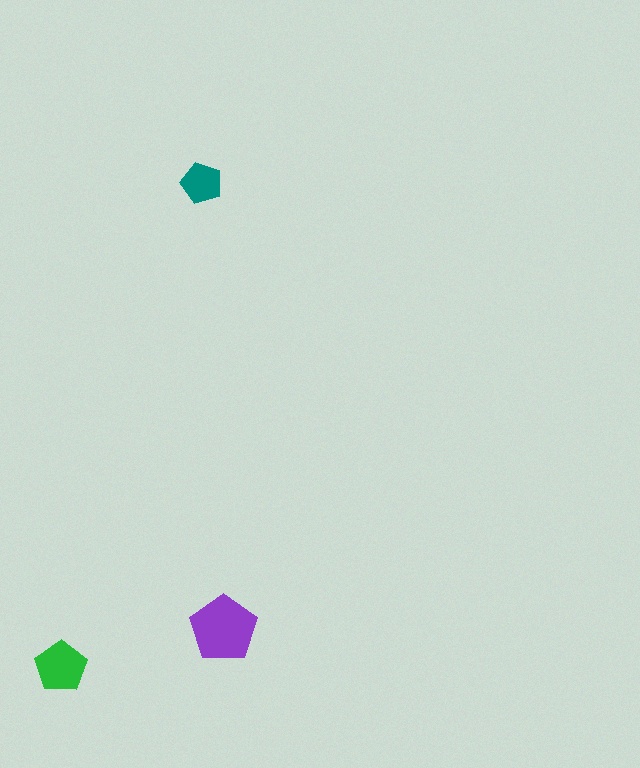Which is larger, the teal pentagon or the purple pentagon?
The purple one.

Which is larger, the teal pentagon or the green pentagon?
The green one.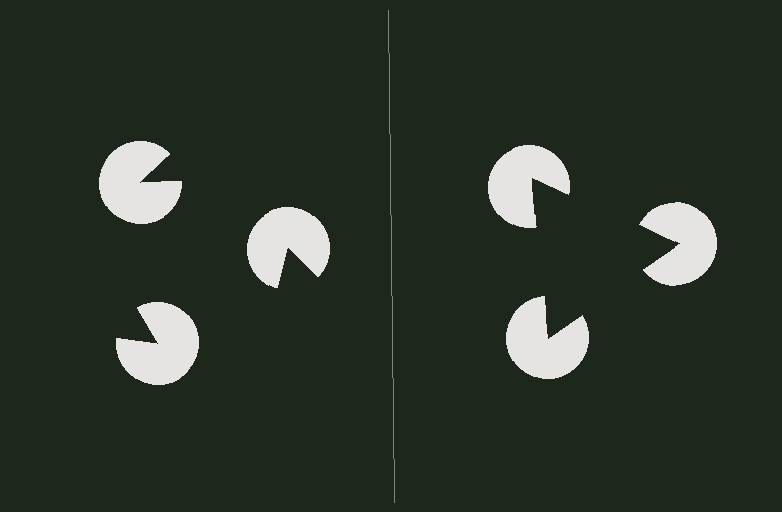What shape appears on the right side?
An illusory triangle.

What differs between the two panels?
The pac-man discs are positioned identically on both sides; only the wedge orientations differ. On the right they align to a triangle; on the left they are misaligned.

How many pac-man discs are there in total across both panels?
6 — 3 on each side.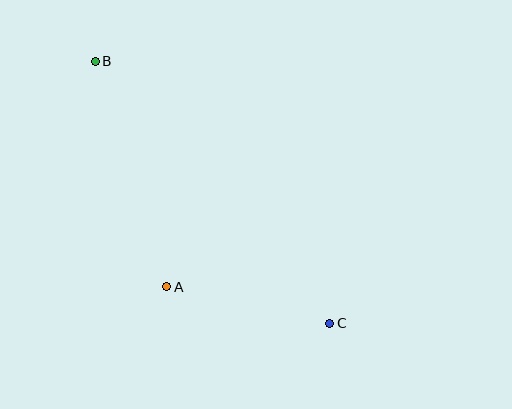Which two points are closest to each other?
Points A and C are closest to each other.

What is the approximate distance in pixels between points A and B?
The distance between A and B is approximately 237 pixels.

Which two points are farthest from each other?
Points B and C are farthest from each other.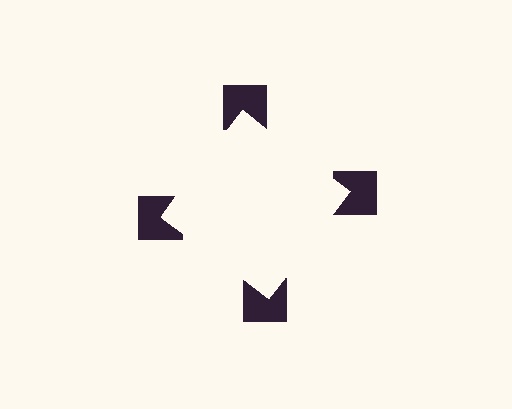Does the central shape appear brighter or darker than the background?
It typically appears slightly brighter than the background, even though no actual brightness change is drawn.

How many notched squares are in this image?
There are 4 — one at each vertex of the illusory square.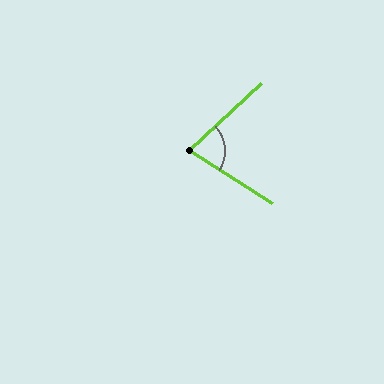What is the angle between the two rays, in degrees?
Approximately 75 degrees.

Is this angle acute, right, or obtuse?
It is acute.